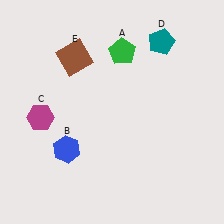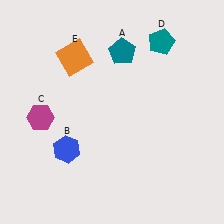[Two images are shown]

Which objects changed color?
A changed from green to teal. E changed from brown to orange.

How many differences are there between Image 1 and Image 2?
There are 2 differences between the two images.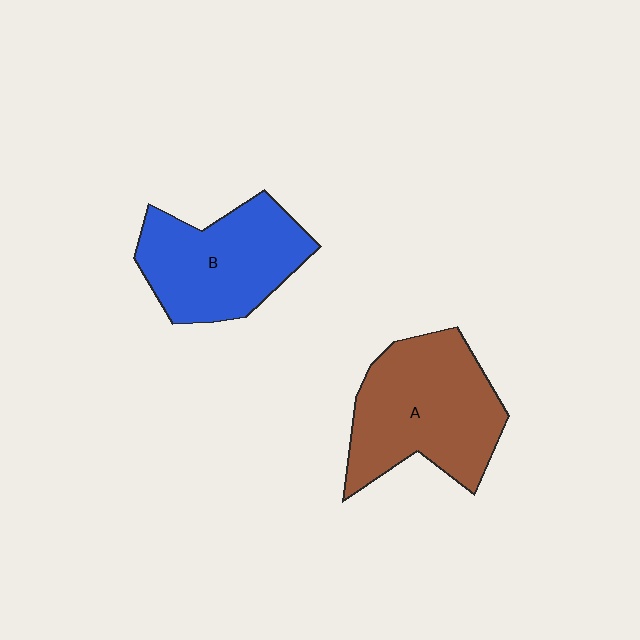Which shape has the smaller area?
Shape B (blue).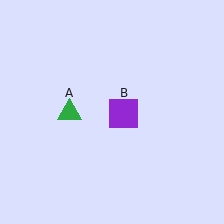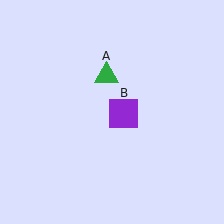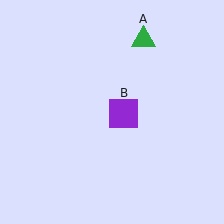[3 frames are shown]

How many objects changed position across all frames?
1 object changed position: green triangle (object A).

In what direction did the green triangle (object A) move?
The green triangle (object A) moved up and to the right.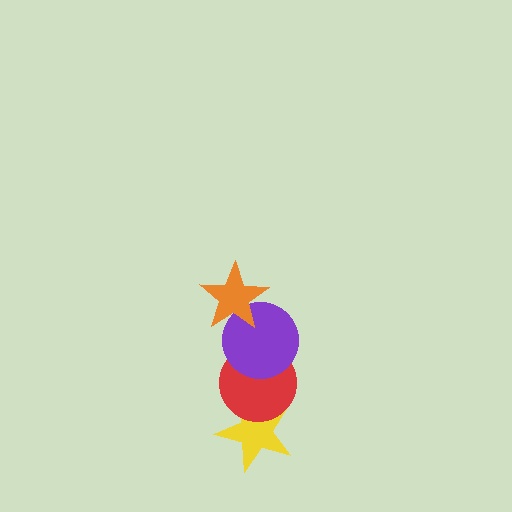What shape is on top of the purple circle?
The orange star is on top of the purple circle.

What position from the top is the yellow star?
The yellow star is 4th from the top.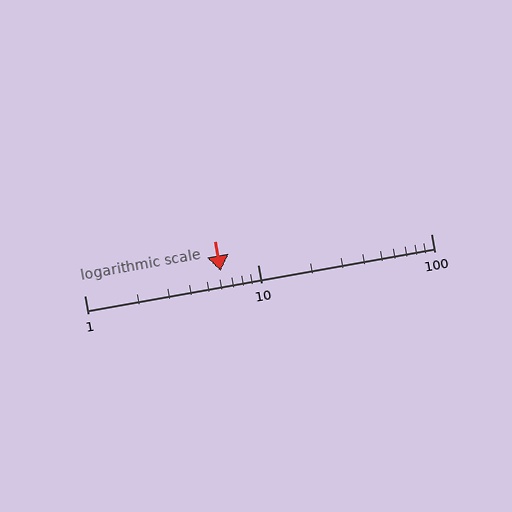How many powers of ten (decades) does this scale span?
The scale spans 2 decades, from 1 to 100.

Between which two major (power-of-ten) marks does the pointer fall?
The pointer is between 1 and 10.